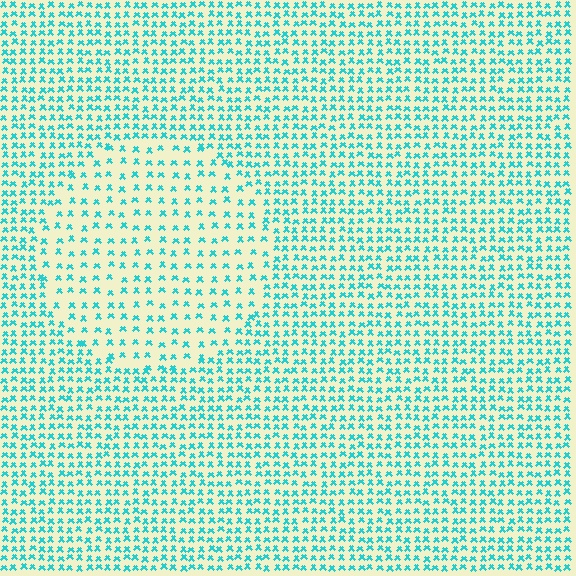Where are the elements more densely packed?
The elements are more densely packed outside the circle boundary.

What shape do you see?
I see a circle.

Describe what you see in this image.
The image contains small cyan elements arranged at two different densities. A circle-shaped region is visible where the elements are less densely packed than the surrounding area.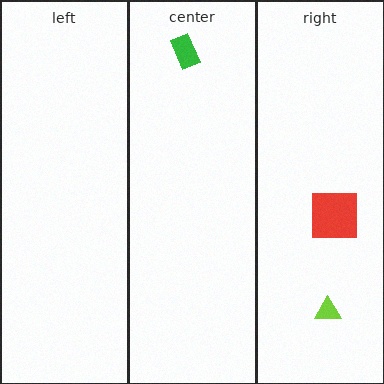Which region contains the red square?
The right region.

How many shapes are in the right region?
2.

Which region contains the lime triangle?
The right region.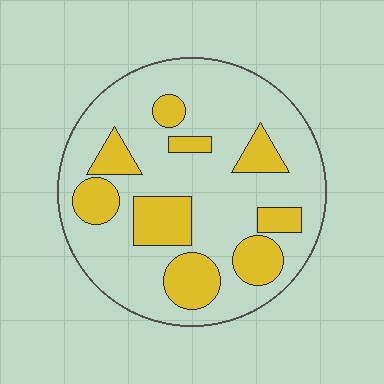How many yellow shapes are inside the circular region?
9.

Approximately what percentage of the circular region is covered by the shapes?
Approximately 25%.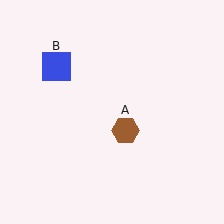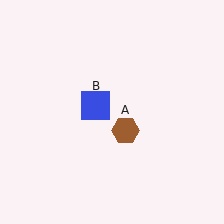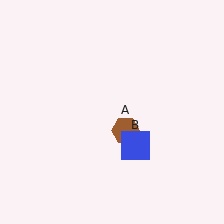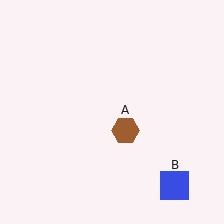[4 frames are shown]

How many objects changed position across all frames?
1 object changed position: blue square (object B).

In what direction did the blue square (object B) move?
The blue square (object B) moved down and to the right.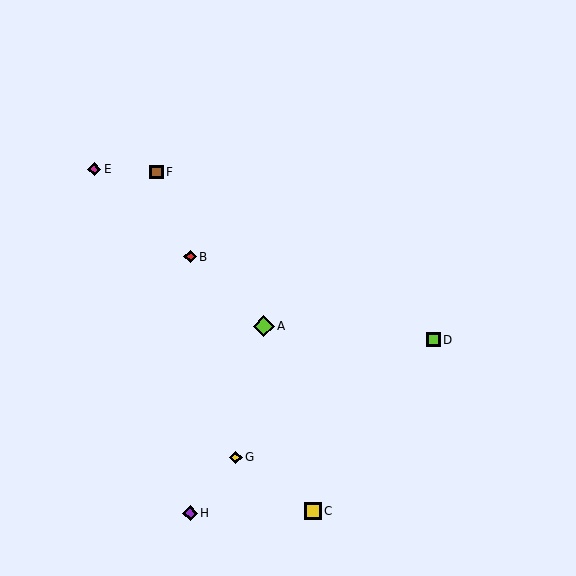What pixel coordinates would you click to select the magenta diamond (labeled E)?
Click at (94, 169) to select the magenta diamond E.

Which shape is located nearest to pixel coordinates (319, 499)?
The yellow square (labeled C) at (313, 511) is nearest to that location.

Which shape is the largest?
The lime diamond (labeled A) is the largest.